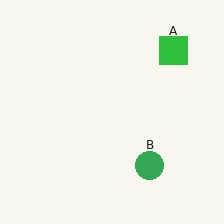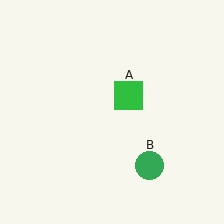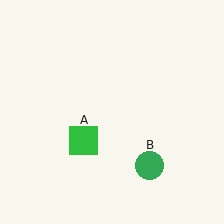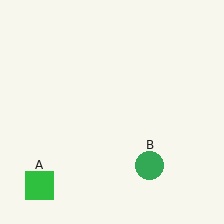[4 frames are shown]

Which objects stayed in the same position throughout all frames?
Green circle (object B) remained stationary.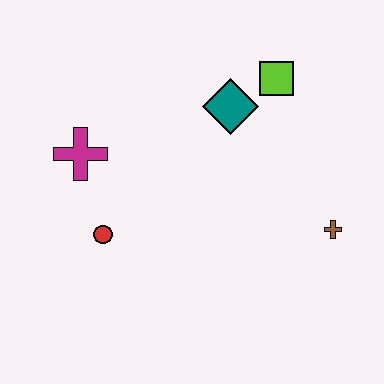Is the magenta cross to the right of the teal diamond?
No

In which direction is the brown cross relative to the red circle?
The brown cross is to the right of the red circle.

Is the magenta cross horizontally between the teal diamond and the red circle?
No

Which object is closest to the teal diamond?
The lime square is closest to the teal diamond.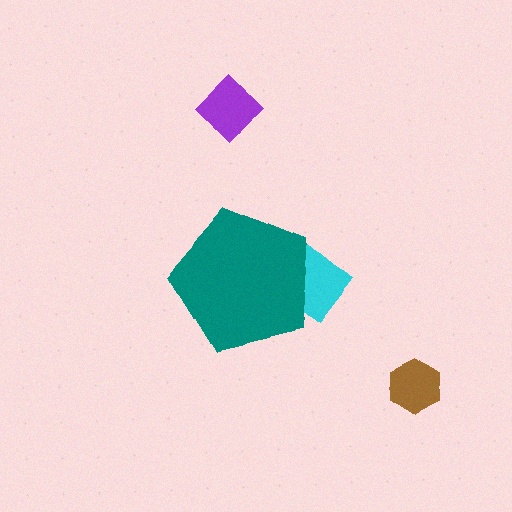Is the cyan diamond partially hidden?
Yes, the cyan diamond is partially hidden behind the teal pentagon.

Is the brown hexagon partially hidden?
No, the brown hexagon is fully visible.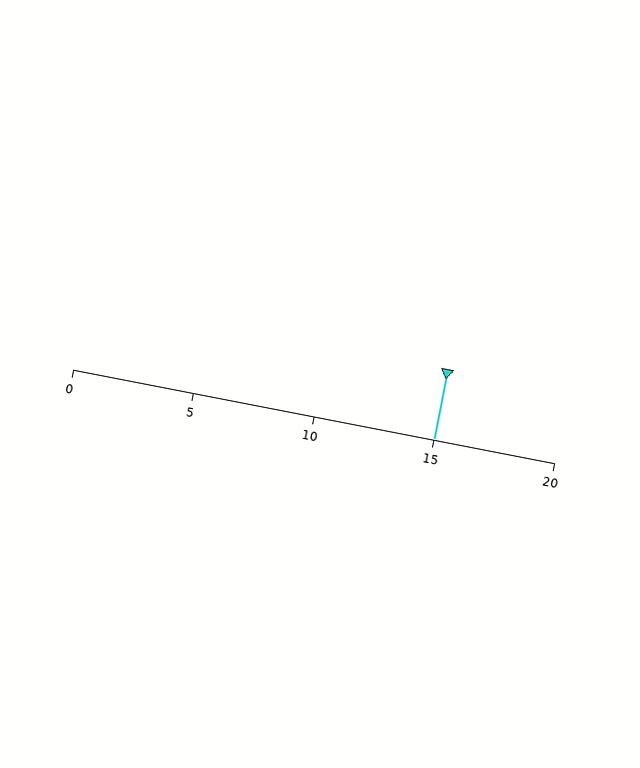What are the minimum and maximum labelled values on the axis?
The axis runs from 0 to 20.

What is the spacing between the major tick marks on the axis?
The major ticks are spaced 5 apart.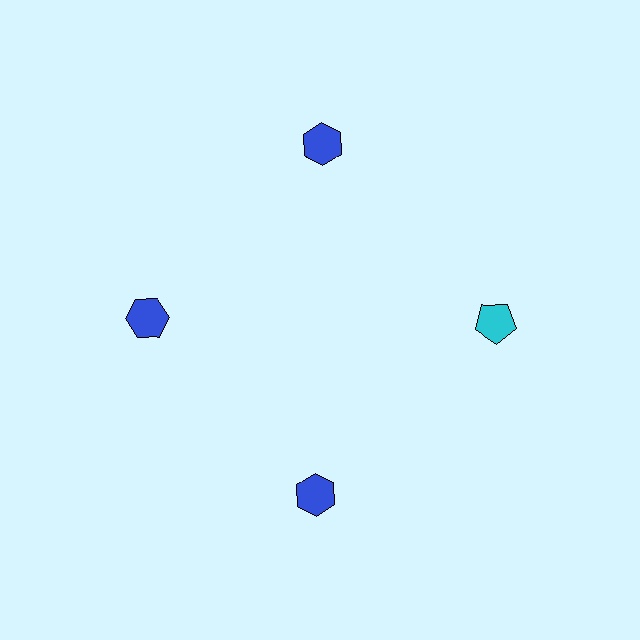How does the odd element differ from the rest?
It differs in both color (cyan instead of blue) and shape (pentagon instead of hexagon).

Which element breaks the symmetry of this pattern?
The cyan pentagon at roughly the 3 o'clock position breaks the symmetry. All other shapes are blue hexagons.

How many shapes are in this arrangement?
There are 4 shapes arranged in a ring pattern.